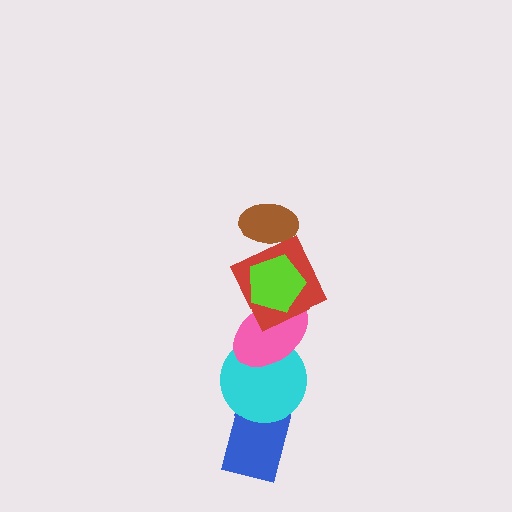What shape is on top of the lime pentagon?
The brown ellipse is on top of the lime pentagon.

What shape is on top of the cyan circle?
The pink ellipse is on top of the cyan circle.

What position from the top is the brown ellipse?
The brown ellipse is 1st from the top.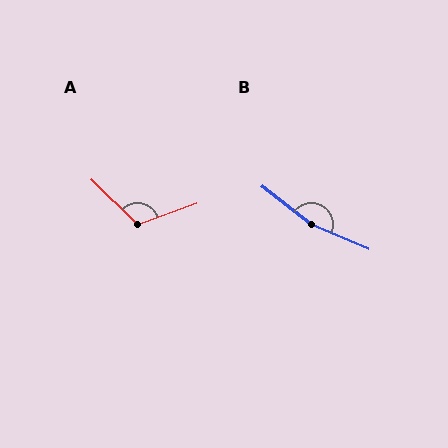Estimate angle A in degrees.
Approximately 115 degrees.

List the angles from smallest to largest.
A (115°), B (165°).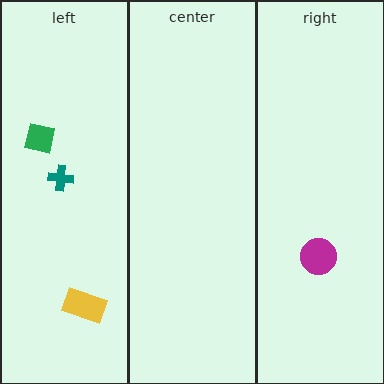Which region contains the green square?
The left region.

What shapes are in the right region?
The magenta circle.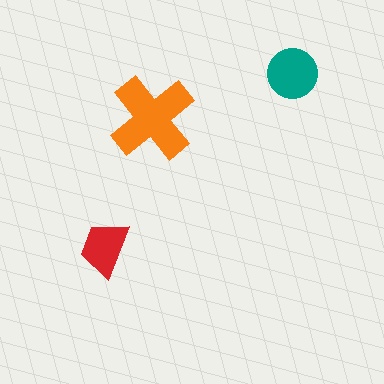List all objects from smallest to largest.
The red trapezoid, the teal circle, the orange cross.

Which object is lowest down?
The red trapezoid is bottommost.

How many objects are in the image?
There are 3 objects in the image.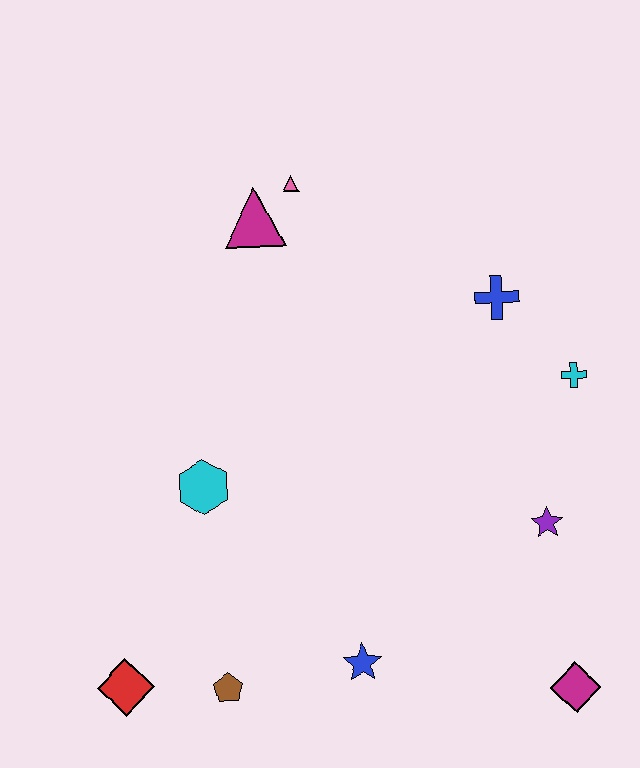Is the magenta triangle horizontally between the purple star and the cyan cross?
No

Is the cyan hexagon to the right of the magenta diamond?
No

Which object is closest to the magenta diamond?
The purple star is closest to the magenta diamond.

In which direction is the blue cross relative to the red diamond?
The blue cross is to the right of the red diamond.